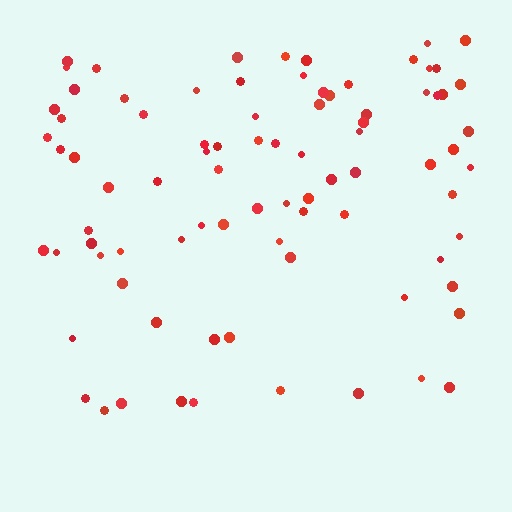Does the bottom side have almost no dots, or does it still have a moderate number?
Still a moderate number, just noticeably fewer than the top.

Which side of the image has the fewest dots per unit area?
The bottom.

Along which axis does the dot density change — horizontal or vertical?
Vertical.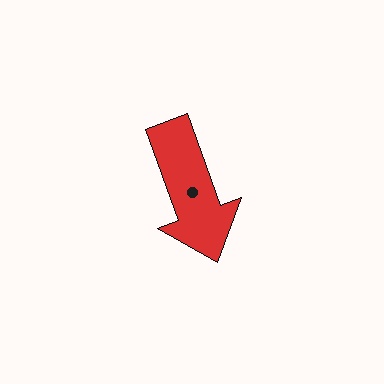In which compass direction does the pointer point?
South.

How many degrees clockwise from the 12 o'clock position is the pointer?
Approximately 160 degrees.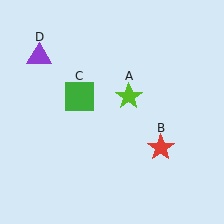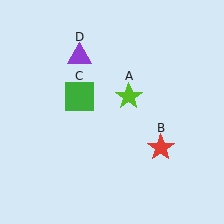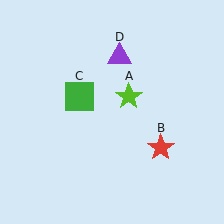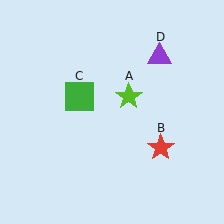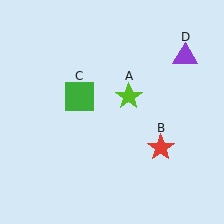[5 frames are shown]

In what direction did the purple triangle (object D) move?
The purple triangle (object D) moved right.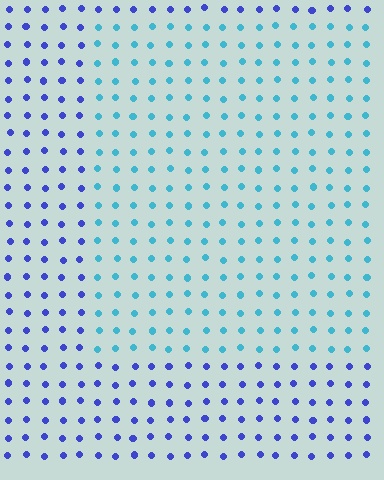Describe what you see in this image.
The image is filled with small blue elements in a uniform arrangement. A rectangle-shaped region is visible where the elements are tinted to a slightly different hue, forming a subtle color boundary.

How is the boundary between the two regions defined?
The boundary is defined purely by a slight shift in hue (about 48 degrees). Spacing, size, and orientation are identical on both sides.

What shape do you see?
I see a rectangle.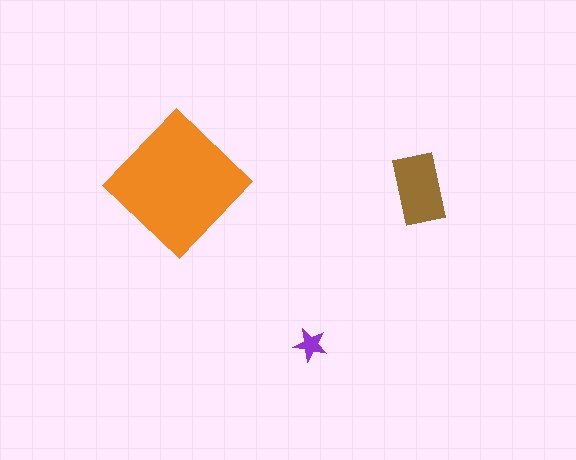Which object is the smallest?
The purple star.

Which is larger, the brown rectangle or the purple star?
The brown rectangle.